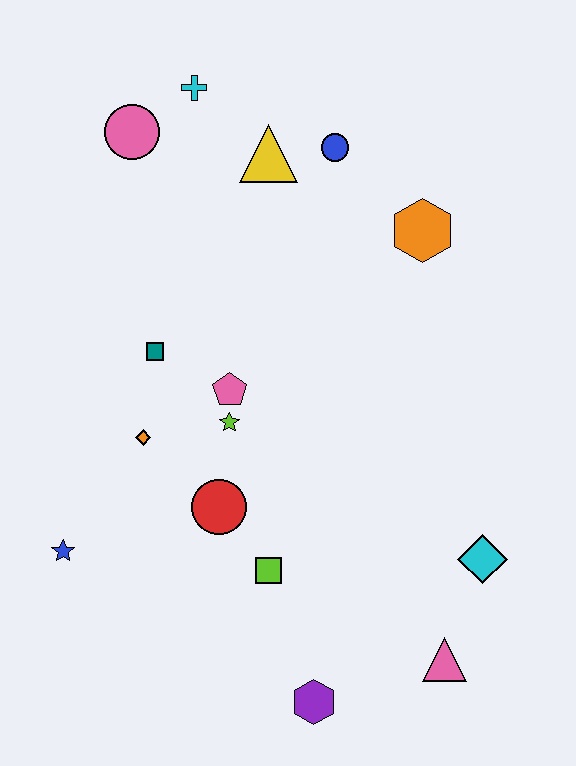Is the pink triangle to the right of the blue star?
Yes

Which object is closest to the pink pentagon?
The lime star is closest to the pink pentagon.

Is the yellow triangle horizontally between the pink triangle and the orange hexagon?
No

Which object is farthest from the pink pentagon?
The pink triangle is farthest from the pink pentagon.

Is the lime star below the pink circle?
Yes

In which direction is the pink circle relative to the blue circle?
The pink circle is to the left of the blue circle.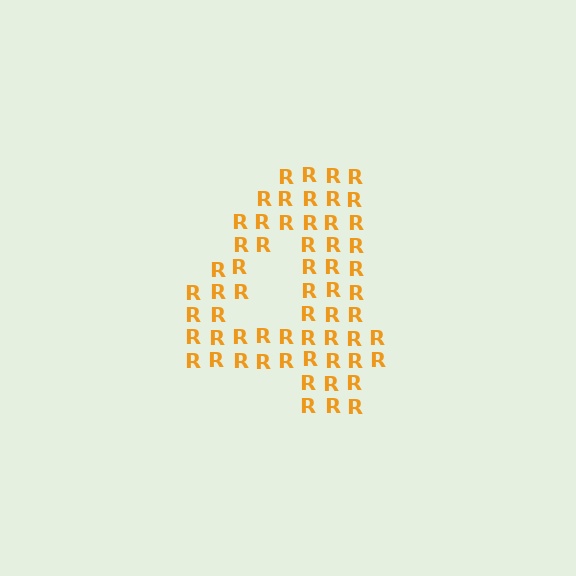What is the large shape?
The large shape is the digit 4.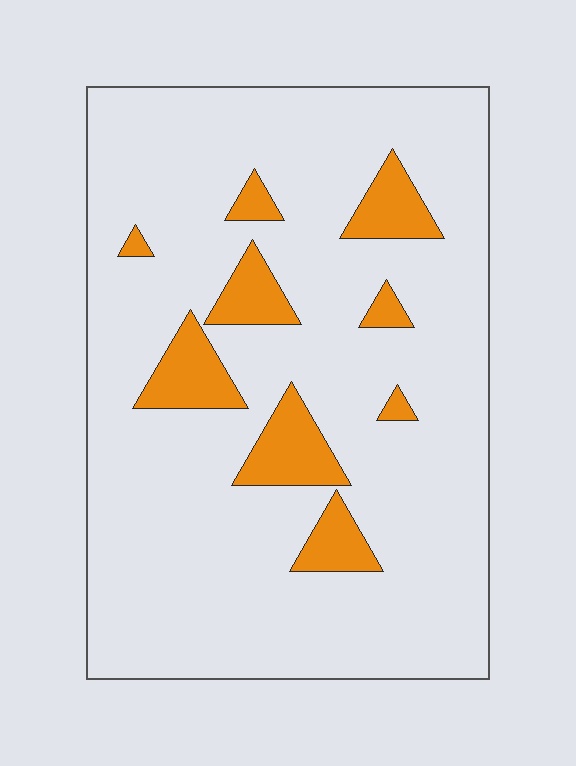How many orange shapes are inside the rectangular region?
9.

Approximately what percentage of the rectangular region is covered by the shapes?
Approximately 10%.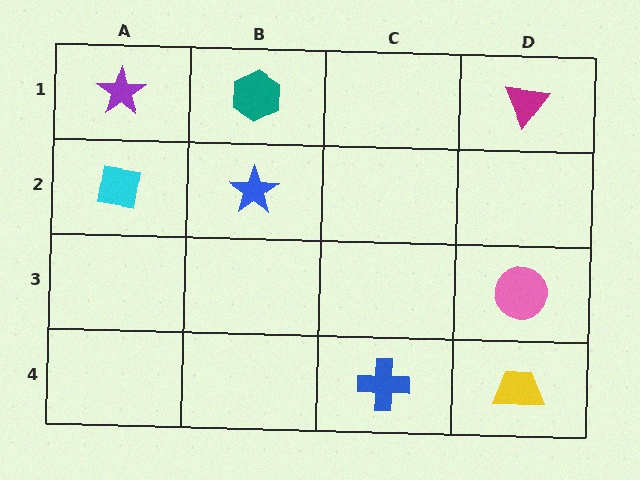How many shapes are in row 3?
1 shape.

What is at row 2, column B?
A blue star.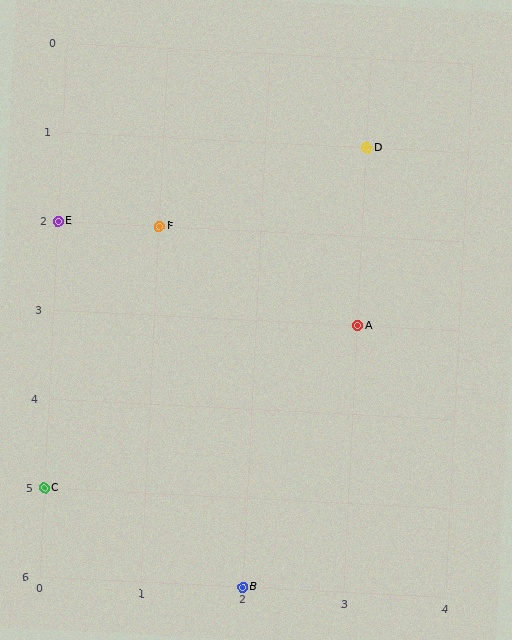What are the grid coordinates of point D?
Point D is at grid coordinates (3, 1).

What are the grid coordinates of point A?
Point A is at grid coordinates (3, 3).